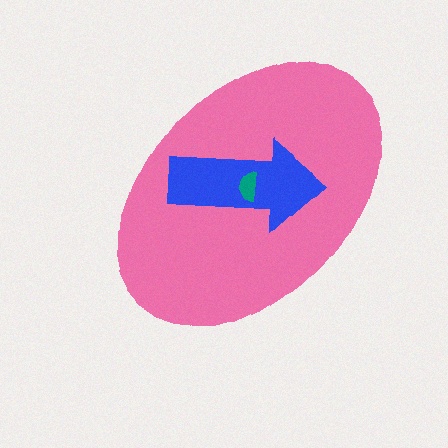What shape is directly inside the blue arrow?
The teal semicircle.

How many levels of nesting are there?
3.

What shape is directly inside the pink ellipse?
The blue arrow.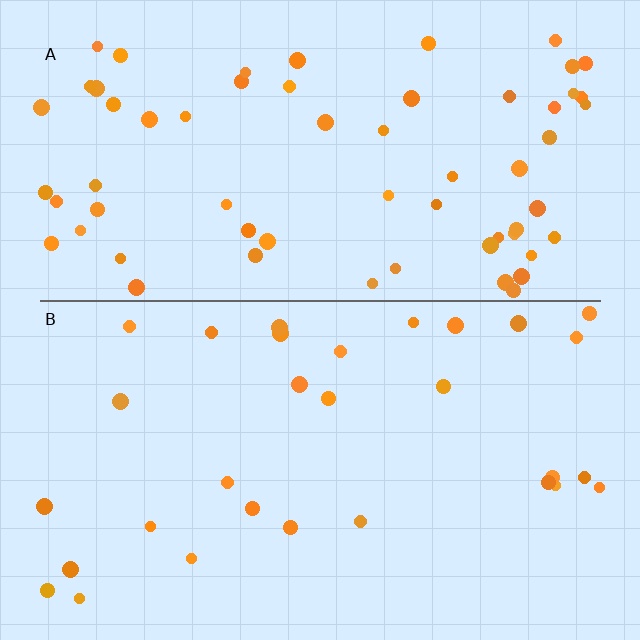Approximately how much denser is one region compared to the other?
Approximately 2.1× — region A over region B.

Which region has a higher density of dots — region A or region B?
A (the top).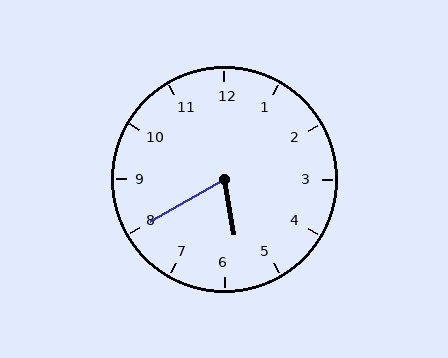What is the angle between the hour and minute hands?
Approximately 70 degrees.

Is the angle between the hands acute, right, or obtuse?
It is acute.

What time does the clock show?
5:40.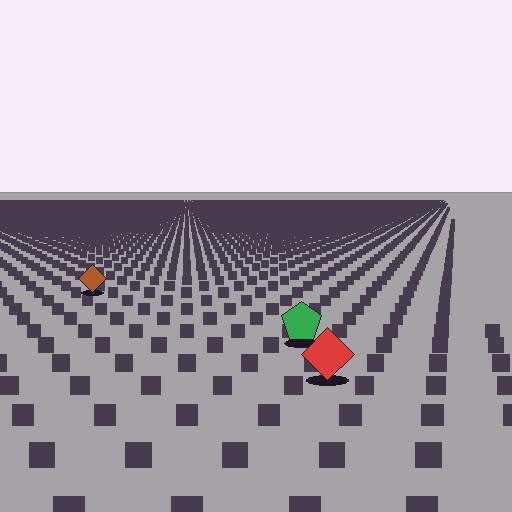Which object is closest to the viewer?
The red diamond is closest. The texture marks near it are larger and more spread out.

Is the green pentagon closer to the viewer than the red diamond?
No. The red diamond is closer — you can tell from the texture gradient: the ground texture is coarser near it.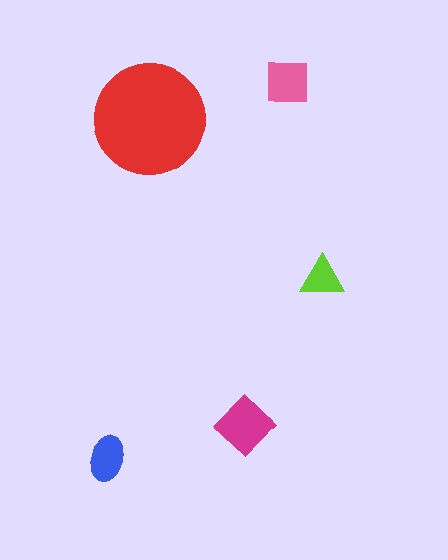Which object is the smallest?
The lime triangle.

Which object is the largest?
The red circle.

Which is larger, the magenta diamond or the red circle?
The red circle.